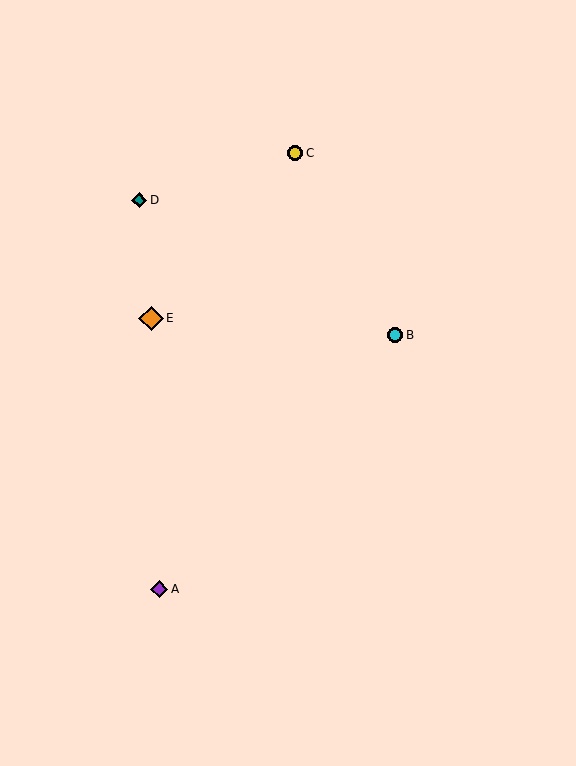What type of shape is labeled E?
Shape E is an orange diamond.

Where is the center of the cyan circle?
The center of the cyan circle is at (395, 335).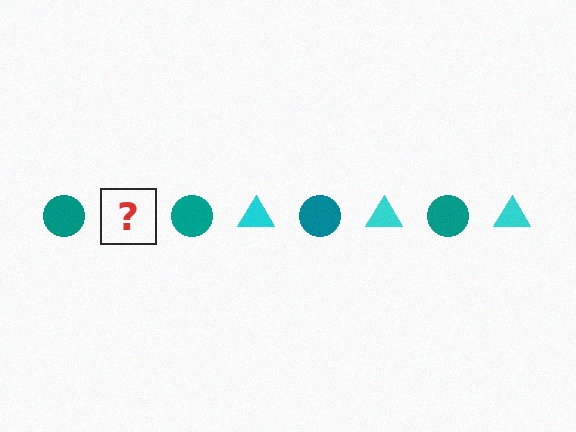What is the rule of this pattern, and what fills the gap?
The rule is that the pattern alternates between teal circle and cyan triangle. The gap should be filled with a cyan triangle.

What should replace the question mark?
The question mark should be replaced with a cyan triangle.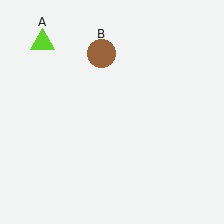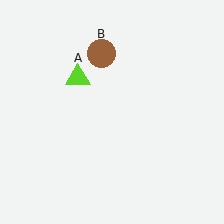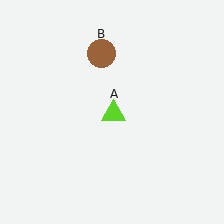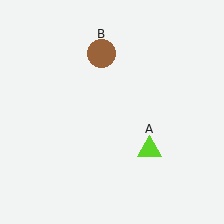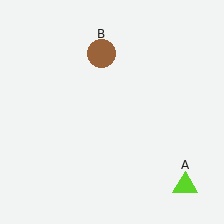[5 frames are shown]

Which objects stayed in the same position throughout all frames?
Brown circle (object B) remained stationary.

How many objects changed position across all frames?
1 object changed position: lime triangle (object A).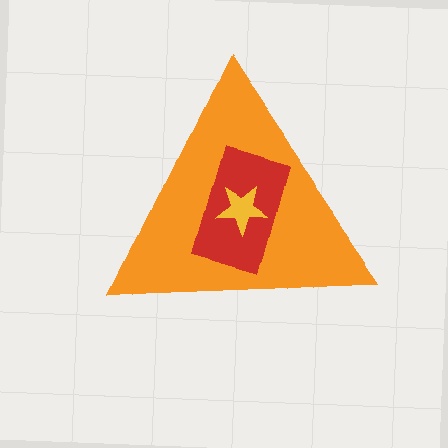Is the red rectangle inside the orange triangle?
Yes.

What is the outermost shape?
The orange triangle.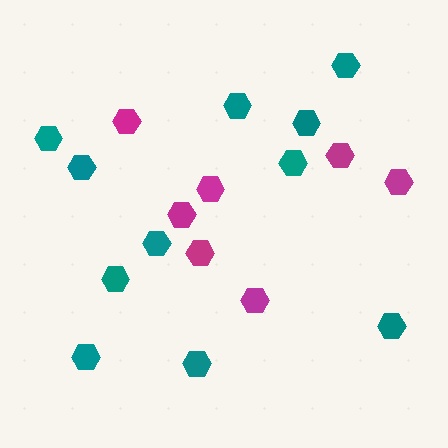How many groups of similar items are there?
There are 2 groups: one group of teal hexagons (11) and one group of magenta hexagons (7).